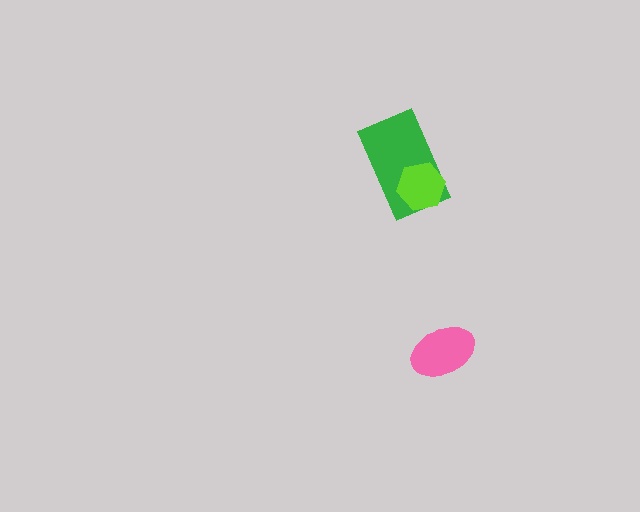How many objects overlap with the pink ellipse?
0 objects overlap with the pink ellipse.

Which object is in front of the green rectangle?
The lime hexagon is in front of the green rectangle.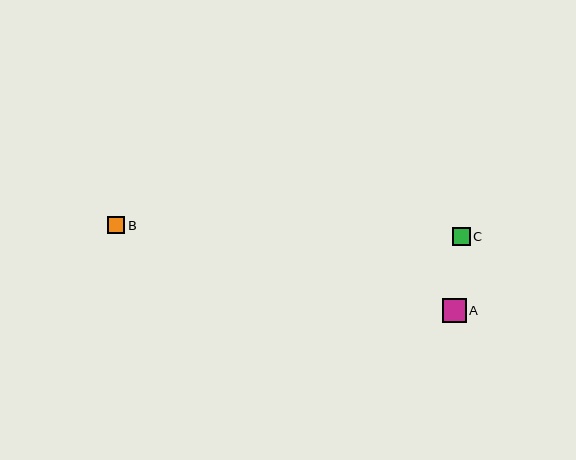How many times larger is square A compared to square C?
Square A is approximately 1.3 times the size of square C.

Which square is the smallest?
Square B is the smallest with a size of approximately 17 pixels.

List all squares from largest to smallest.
From largest to smallest: A, C, B.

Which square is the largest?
Square A is the largest with a size of approximately 23 pixels.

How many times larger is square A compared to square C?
Square A is approximately 1.3 times the size of square C.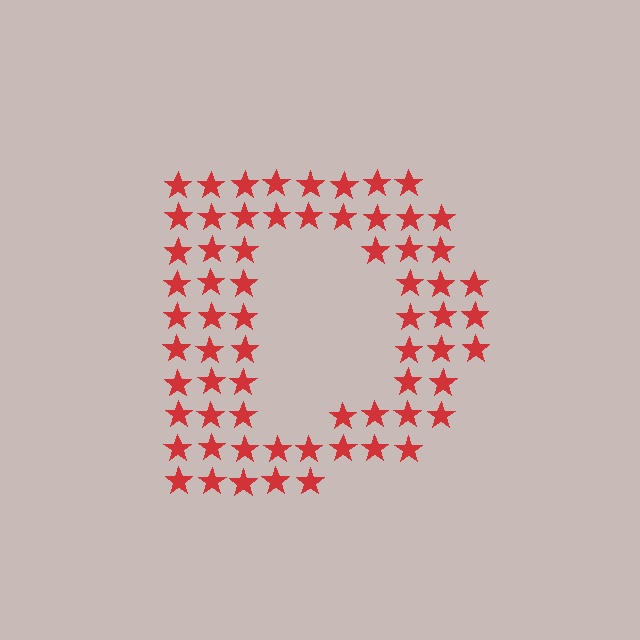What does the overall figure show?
The overall figure shows the letter D.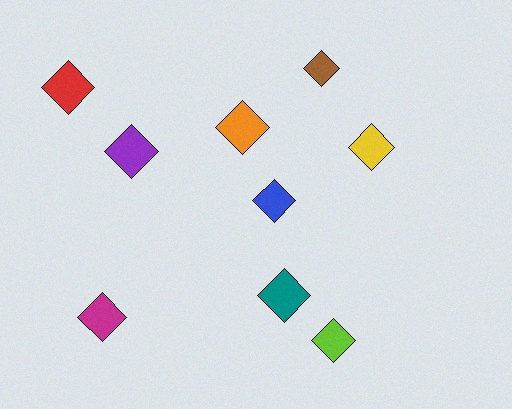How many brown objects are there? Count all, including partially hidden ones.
There is 1 brown object.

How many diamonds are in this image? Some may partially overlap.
There are 9 diamonds.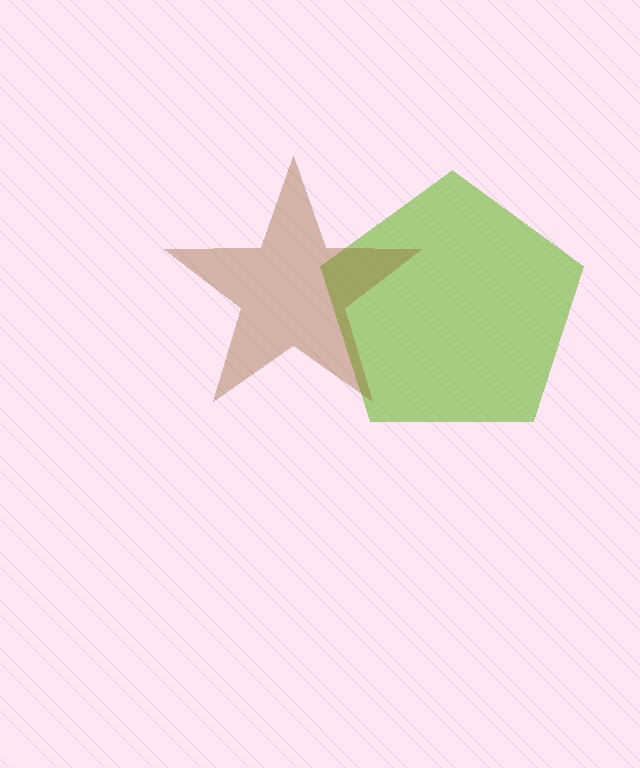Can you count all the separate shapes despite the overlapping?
Yes, there are 2 separate shapes.